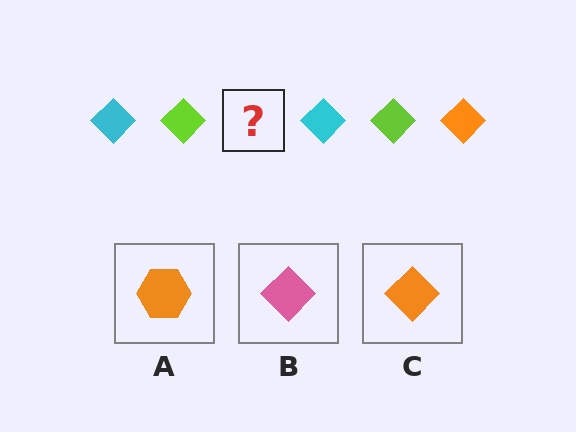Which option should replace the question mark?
Option C.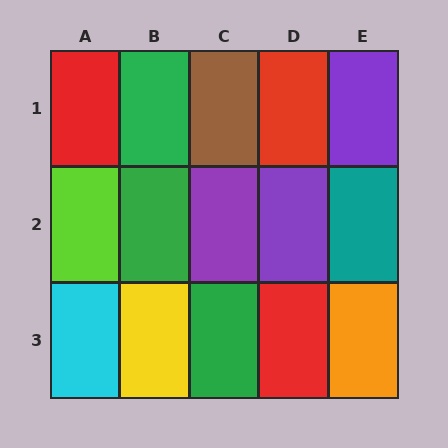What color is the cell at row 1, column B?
Green.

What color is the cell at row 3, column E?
Orange.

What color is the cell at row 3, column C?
Green.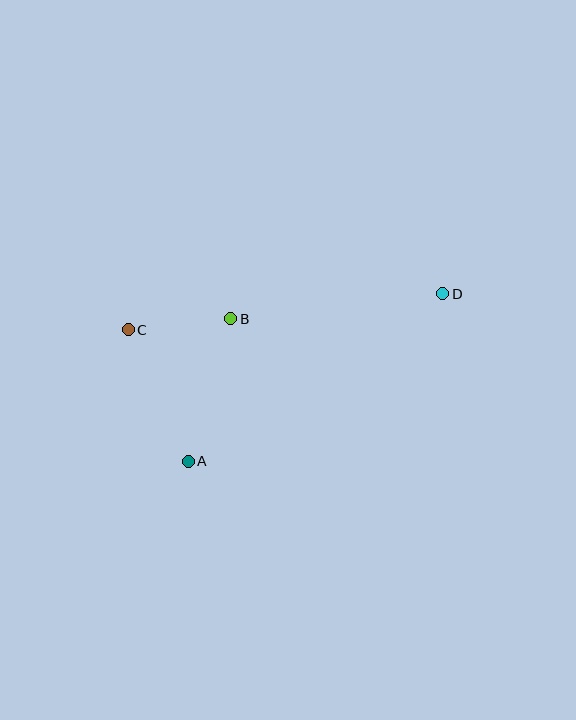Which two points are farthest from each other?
Points C and D are farthest from each other.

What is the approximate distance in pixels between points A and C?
The distance between A and C is approximately 144 pixels.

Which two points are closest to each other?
Points B and C are closest to each other.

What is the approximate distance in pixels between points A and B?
The distance between A and B is approximately 149 pixels.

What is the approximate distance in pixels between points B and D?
The distance between B and D is approximately 213 pixels.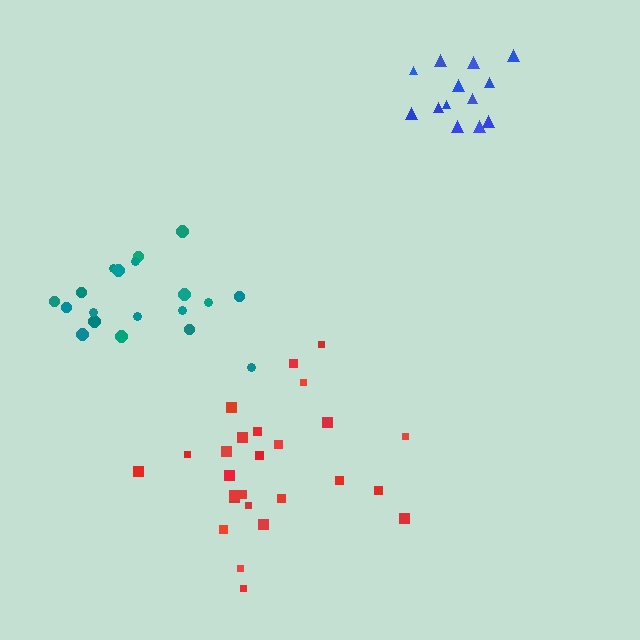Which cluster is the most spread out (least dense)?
Teal.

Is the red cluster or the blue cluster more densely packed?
Blue.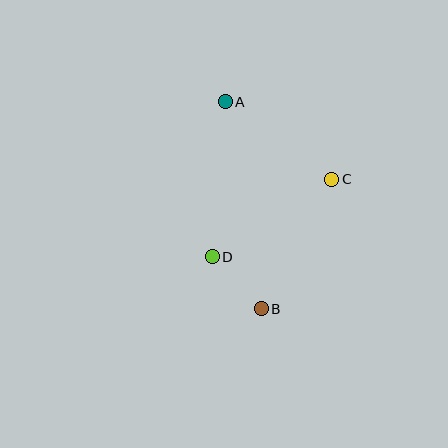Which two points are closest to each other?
Points B and D are closest to each other.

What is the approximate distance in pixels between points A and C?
The distance between A and C is approximately 131 pixels.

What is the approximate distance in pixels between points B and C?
The distance between B and C is approximately 148 pixels.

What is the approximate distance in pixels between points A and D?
The distance between A and D is approximately 155 pixels.